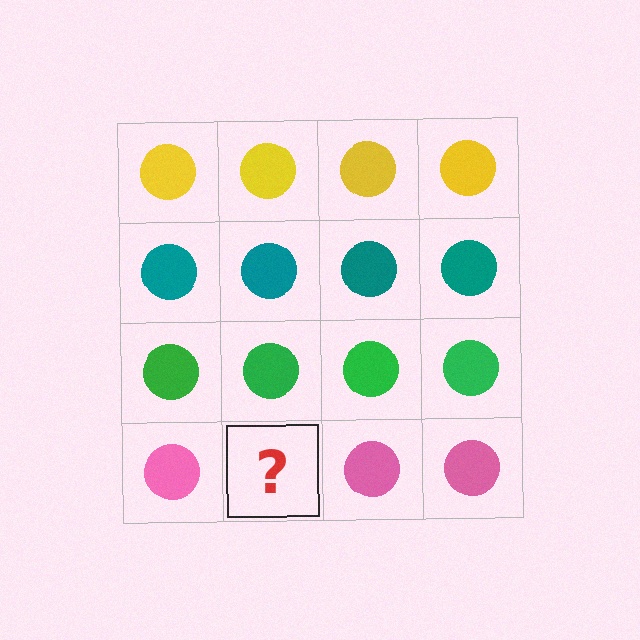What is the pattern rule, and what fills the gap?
The rule is that each row has a consistent color. The gap should be filled with a pink circle.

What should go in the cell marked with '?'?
The missing cell should contain a pink circle.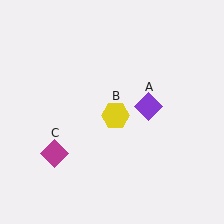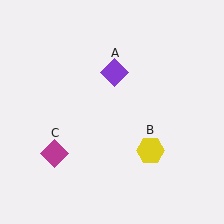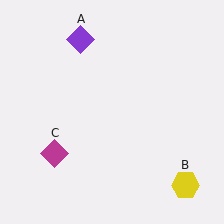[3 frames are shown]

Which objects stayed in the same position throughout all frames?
Magenta diamond (object C) remained stationary.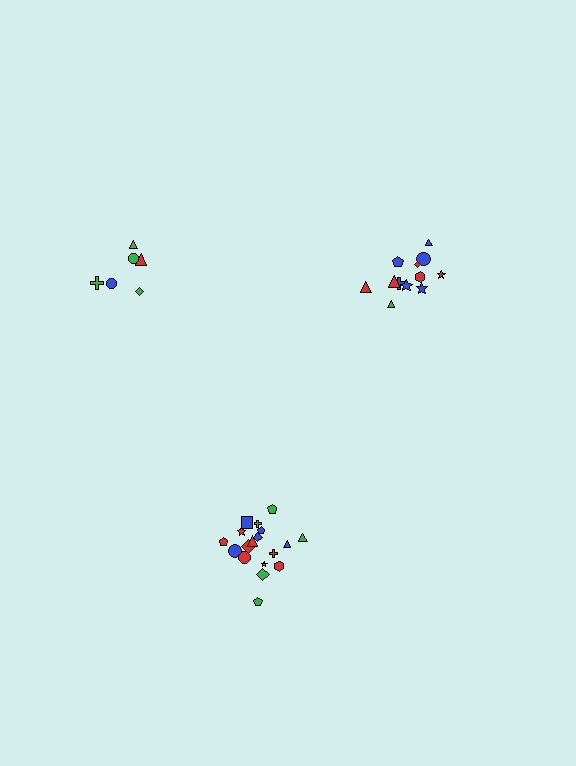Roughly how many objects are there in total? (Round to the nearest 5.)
Roughly 35 objects in total.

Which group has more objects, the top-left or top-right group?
The top-right group.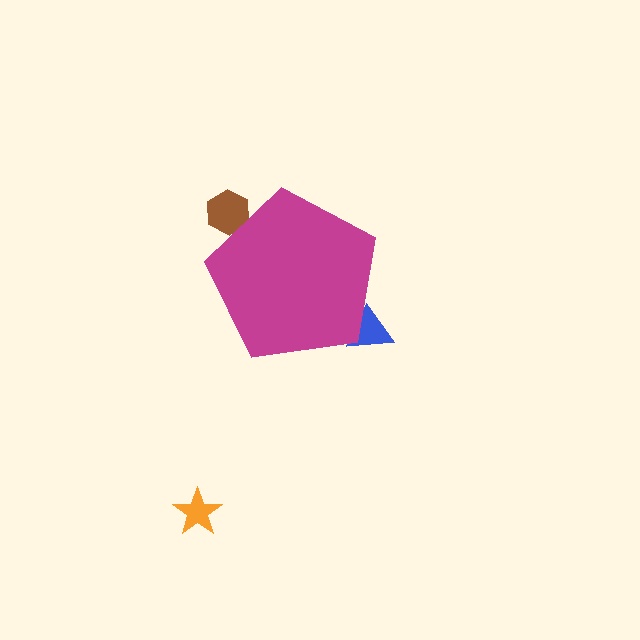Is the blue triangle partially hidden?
Yes, the blue triangle is partially hidden behind the magenta pentagon.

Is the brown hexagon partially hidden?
Yes, the brown hexagon is partially hidden behind the magenta pentagon.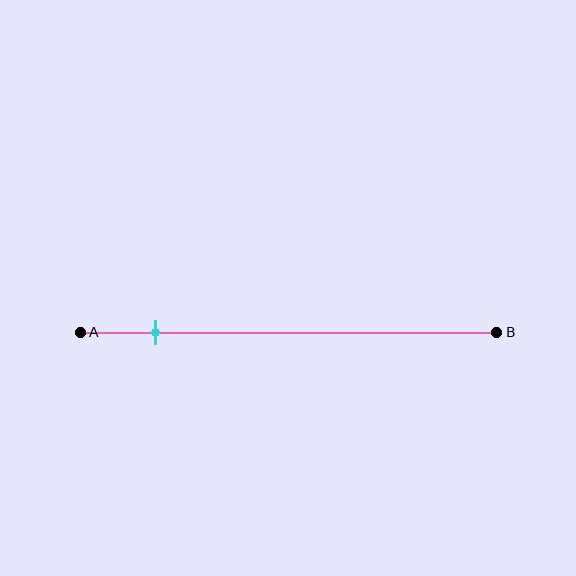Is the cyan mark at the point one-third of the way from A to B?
No, the mark is at about 20% from A, not at the 33% one-third point.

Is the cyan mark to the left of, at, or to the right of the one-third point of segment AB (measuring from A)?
The cyan mark is to the left of the one-third point of segment AB.